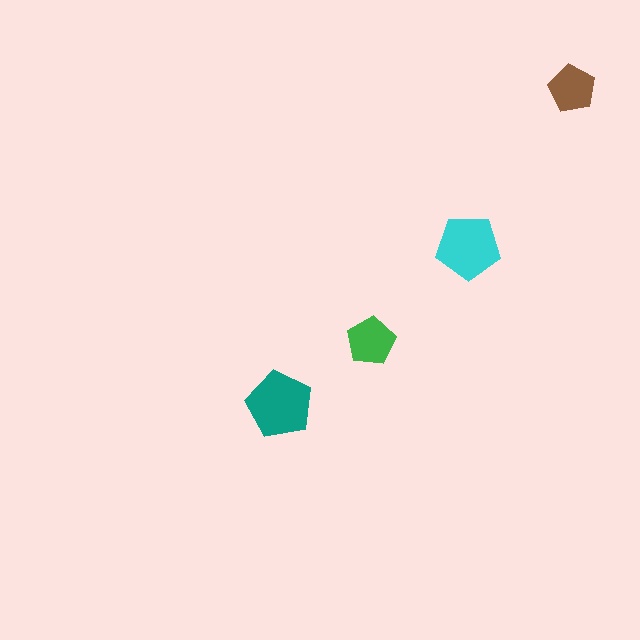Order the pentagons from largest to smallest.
the teal one, the cyan one, the green one, the brown one.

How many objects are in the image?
There are 4 objects in the image.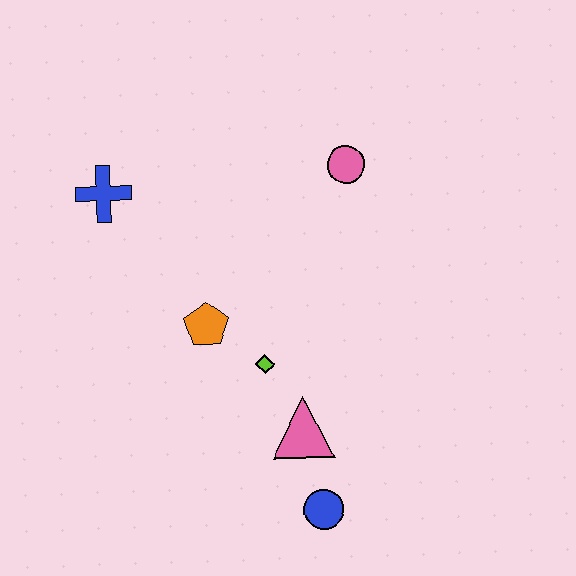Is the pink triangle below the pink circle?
Yes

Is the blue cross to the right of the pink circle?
No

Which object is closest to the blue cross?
The orange pentagon is closest to the blue cross.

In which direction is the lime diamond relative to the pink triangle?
The lime diamond is above the pink triangle.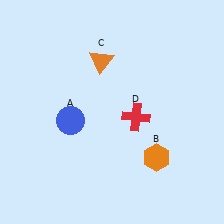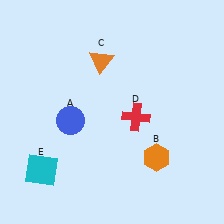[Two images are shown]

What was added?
A cyan square (E) was added in Image 2.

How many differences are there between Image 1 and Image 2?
There is 1 difference between the two images.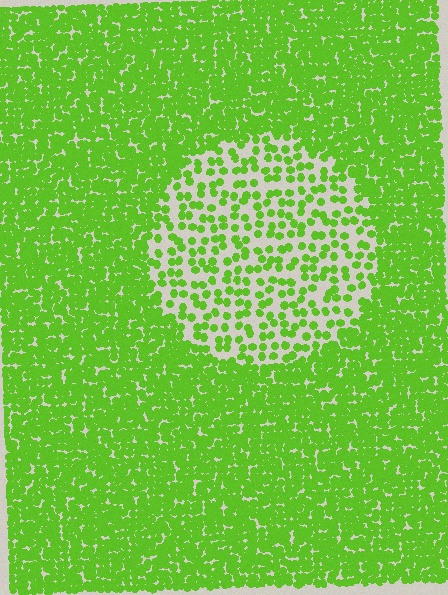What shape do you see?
I see a circle.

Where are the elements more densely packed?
The elements are more densely packed outside the circle boundary.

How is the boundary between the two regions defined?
The boundary is defined by a change in element density (approximately 2.7x ratio). All elements are the same color, size, and shape.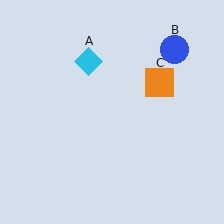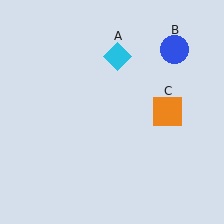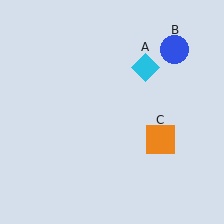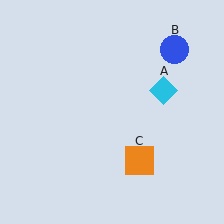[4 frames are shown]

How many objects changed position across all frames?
2 objects changed position: cyan diamond (object A), orange square (object C).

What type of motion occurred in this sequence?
The cyan diamond (object A), orange square (object C) rotated clockwise around the center of the scene.